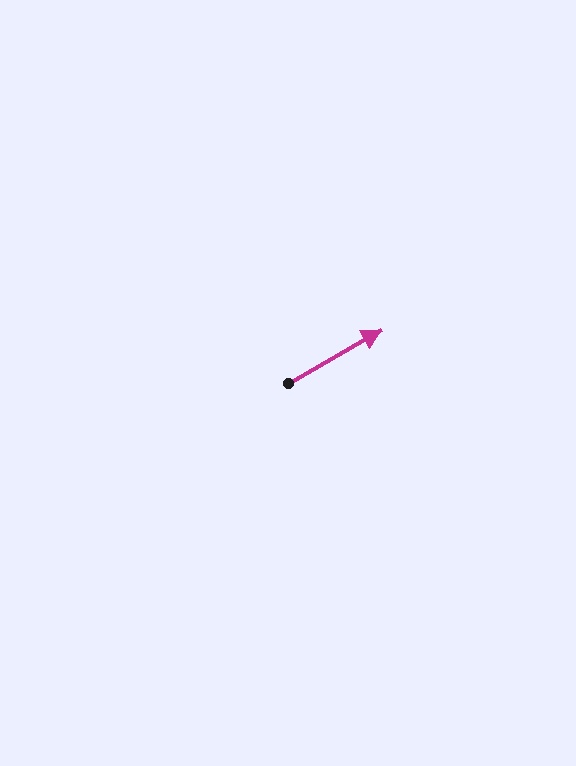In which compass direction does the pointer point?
Northeast.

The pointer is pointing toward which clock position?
Roughly 2 o'clock.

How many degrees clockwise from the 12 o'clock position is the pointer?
Approximately 60 degrees.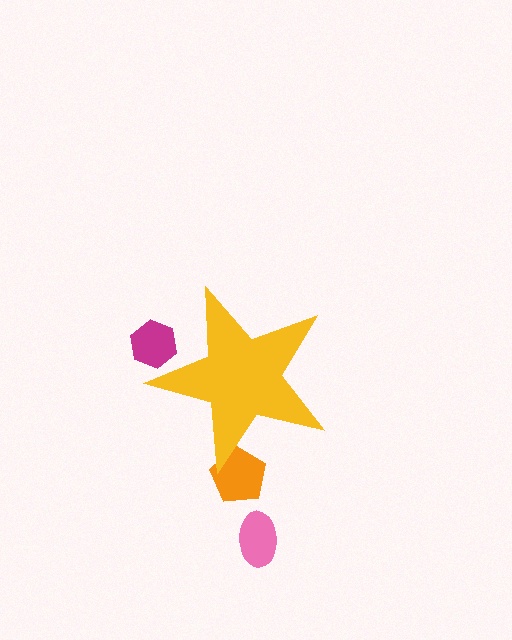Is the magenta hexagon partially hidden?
Yes, the magenta hexagon is partially hidden behind the yellow star.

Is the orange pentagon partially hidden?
Yes, the orange pentagon is partially hidden behind the yellow star.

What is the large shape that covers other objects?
A yellow star.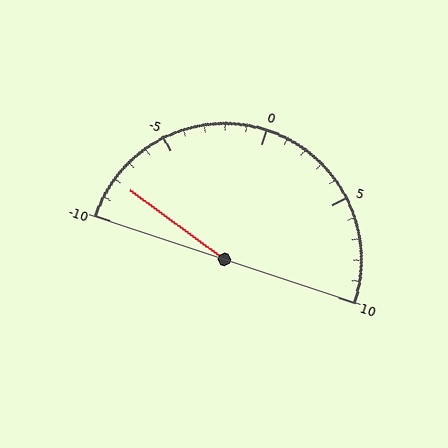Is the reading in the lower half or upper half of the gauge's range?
The reading is in the lower half of the range (-10 to 10).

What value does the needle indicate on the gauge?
The needle indicates approximately -8.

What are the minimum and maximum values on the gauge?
The gauge ranges from -10 to 10.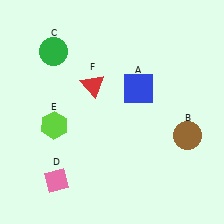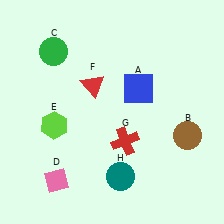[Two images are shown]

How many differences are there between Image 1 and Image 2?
There are 2 differences between the two images.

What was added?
A red cross (G), a teal circle (H) were added in Image 2.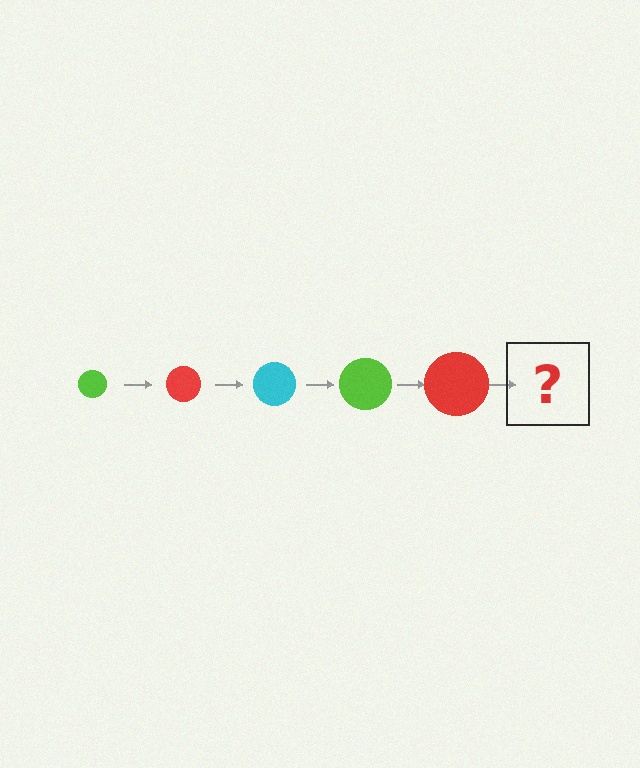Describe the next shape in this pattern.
It should be a cyan circle, larger than the previous one.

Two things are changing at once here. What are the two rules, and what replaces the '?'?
The two rules are that the circle grows larger each step and the color cycles through lime, red, and cyan. The '?' should be a cyan circle, larger than the previous one.